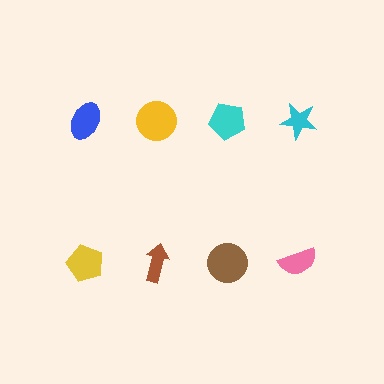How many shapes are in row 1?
4 shapes.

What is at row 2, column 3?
A brown circle.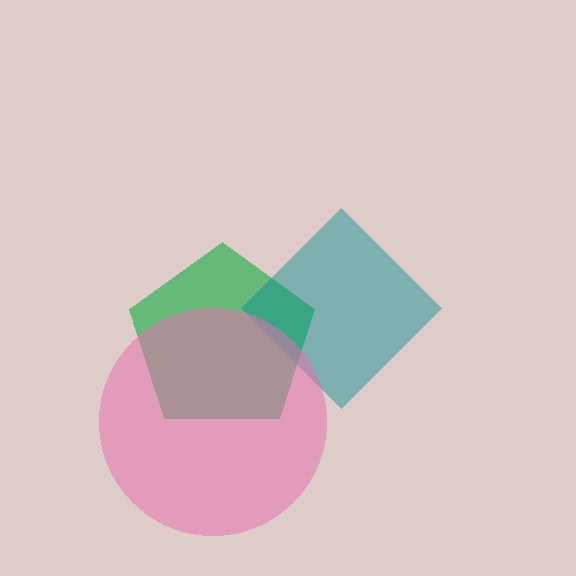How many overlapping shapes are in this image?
There are 3 overlapping shapes in the image.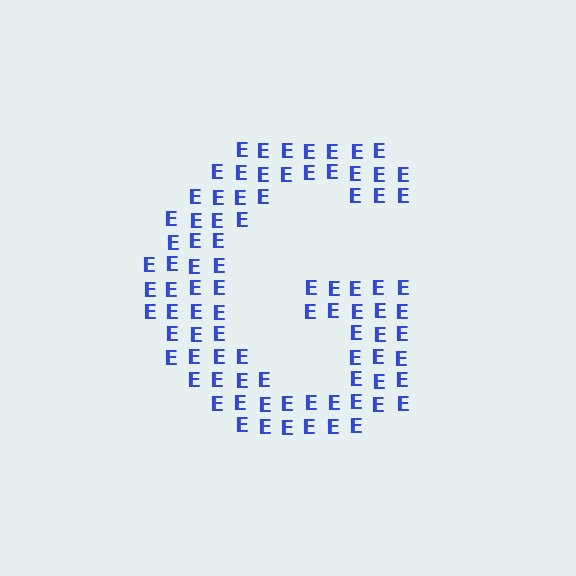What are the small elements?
The small elements are letter E's.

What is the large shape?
The large shape is the letter G.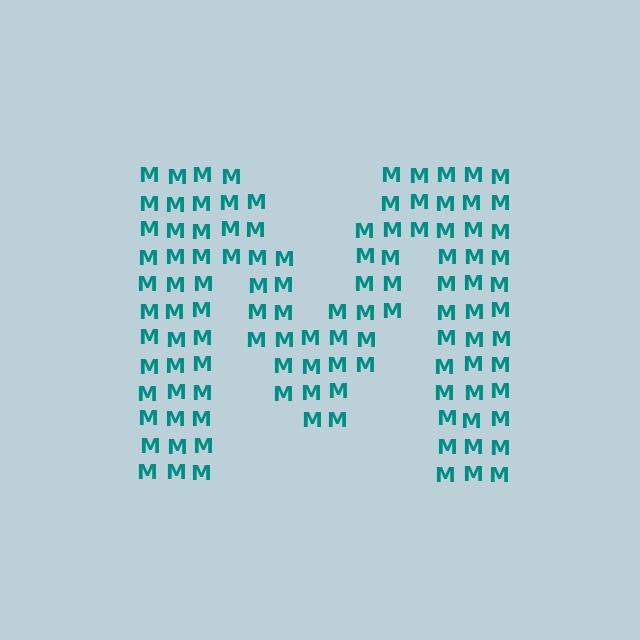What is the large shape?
The large shape is the letter M.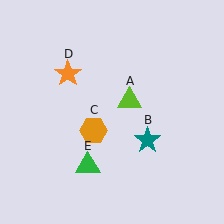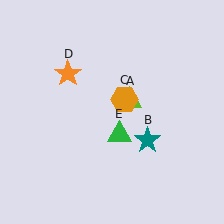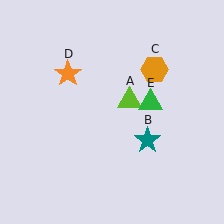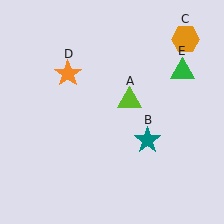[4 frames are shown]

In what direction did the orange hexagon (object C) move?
The orange hexagon (object C) moved up and to the right.